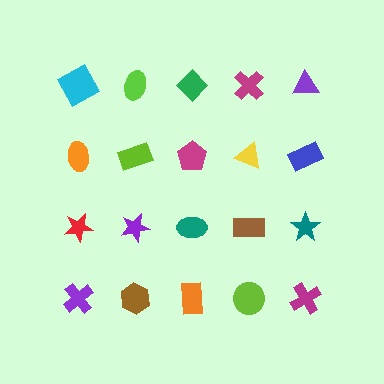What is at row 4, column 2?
A brown hexagon.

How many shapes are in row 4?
5 shapes.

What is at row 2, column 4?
A yellow triangle.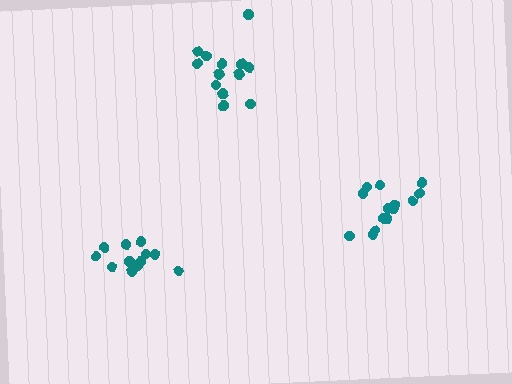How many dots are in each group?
Group 1: 12 dots, Group 2: 14 dots, Group 3: 13 dots (39 total).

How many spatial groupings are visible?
There are 3 spatial groupings.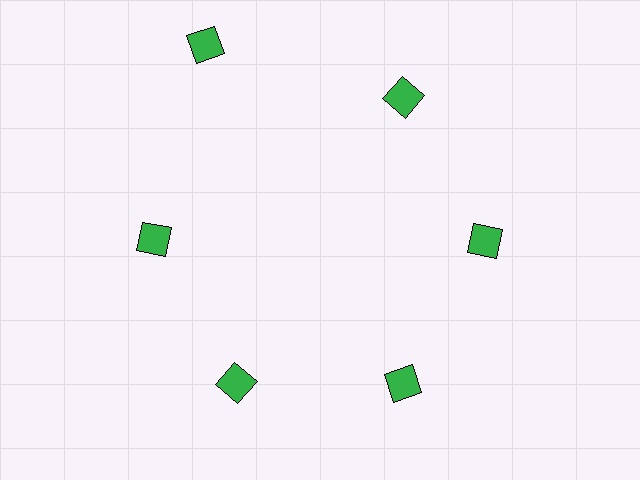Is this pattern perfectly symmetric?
No. The 6 green squares are arranged in a ring, but one element near the 11 o'clock position is pushed outward from the center, breaking the 6-fold rotational symmetry.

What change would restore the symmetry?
The symmetry would be restored by moving it inward, back onto the ring so that all 6 squares sit at equal angles and equal distance from the center.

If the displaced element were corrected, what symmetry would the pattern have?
It would have 6-fold rotational symmetry — the pattern would map onto itself every 60 degrees.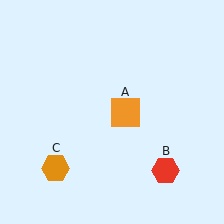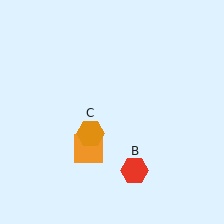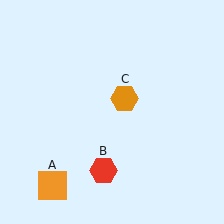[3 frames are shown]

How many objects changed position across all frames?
3 objects changed position: orange square (object A), red hexagon (object B), orange hexagon (object C).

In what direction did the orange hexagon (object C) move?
The orange hexagon (object C) moved up and to the right.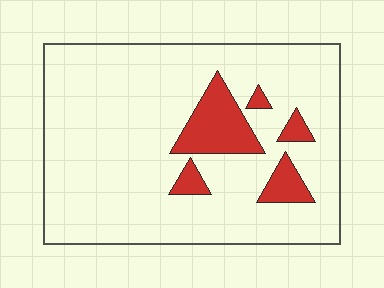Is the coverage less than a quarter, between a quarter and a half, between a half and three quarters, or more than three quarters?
Less than a quarter.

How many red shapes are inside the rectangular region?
5.